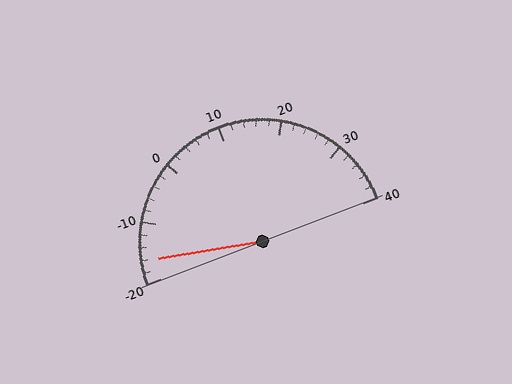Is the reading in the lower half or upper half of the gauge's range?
The reading is in the lower half of the range (-20 to 40).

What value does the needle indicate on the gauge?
The needle indicates approximately -16.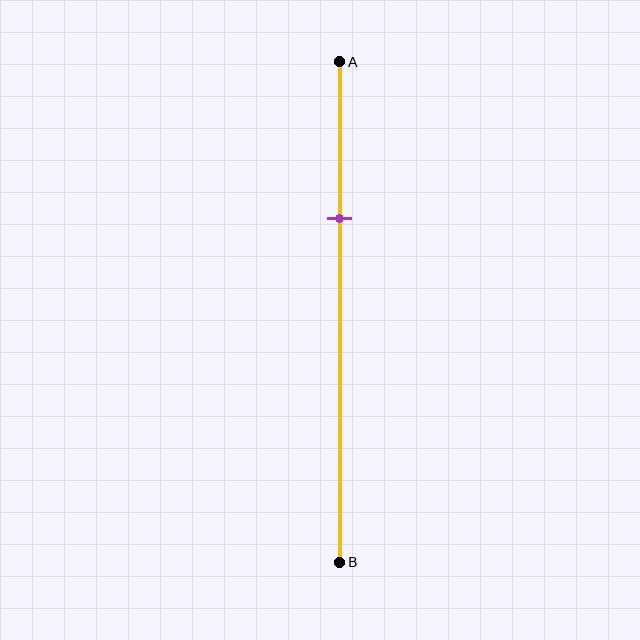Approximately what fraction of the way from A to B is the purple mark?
The purple mark is approximately 30% of the way from A to B.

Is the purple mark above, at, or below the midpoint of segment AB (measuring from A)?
The purple mark is above the midpoint of segment AB.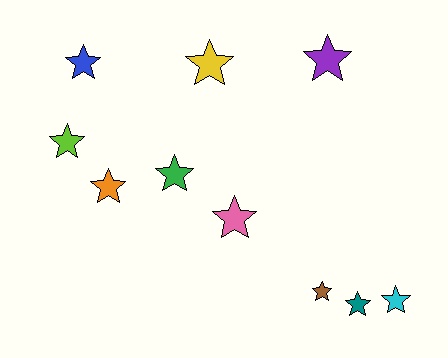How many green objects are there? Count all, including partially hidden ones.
There is 1 green object.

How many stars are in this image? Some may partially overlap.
There are 10 stars.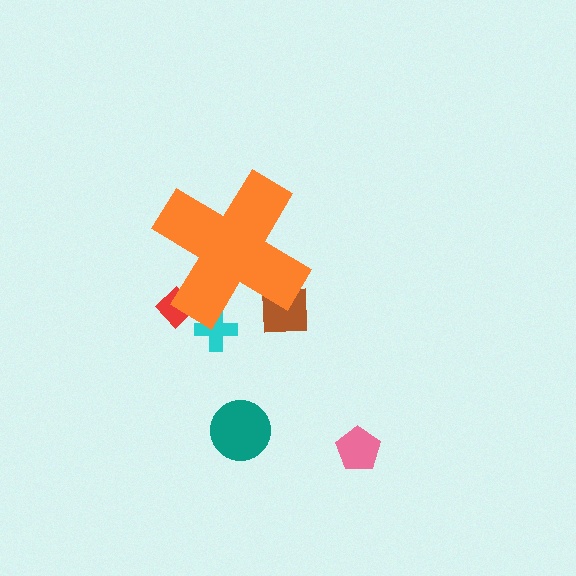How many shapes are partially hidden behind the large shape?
3 shapes are partially hidden.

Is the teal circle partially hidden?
No, the teal circle is fully visible.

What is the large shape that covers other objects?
An orange cross.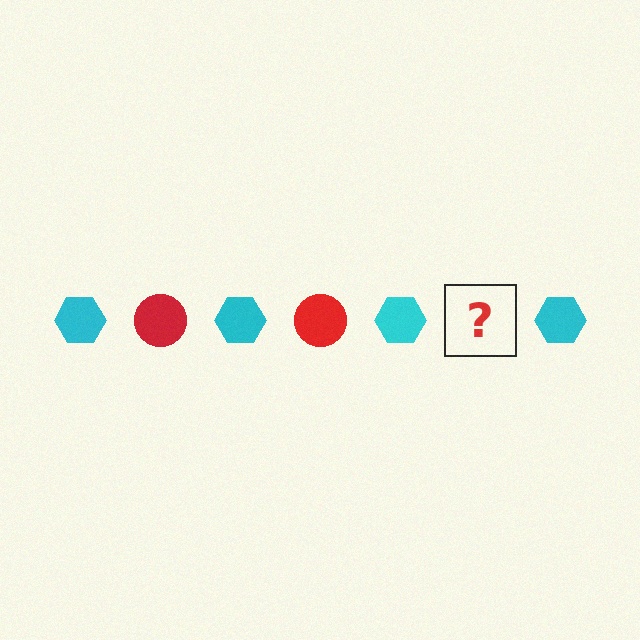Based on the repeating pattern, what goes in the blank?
The blank should be a red circle.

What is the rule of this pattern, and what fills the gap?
The rule is that the pattern alternates between cyan hexagon and red circle. The gap should be filled with a red circle.